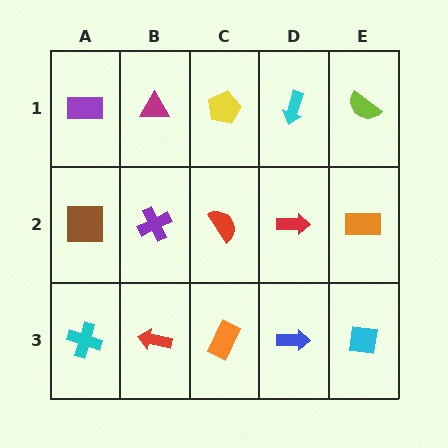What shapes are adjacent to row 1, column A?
A brown square (row 2, column A), a magenta triangle (row 1, column B).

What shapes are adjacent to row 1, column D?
A red arrow (row 2, column D), a yellow pentagon (row 1, column C), a lime semicircle (row 1, column E).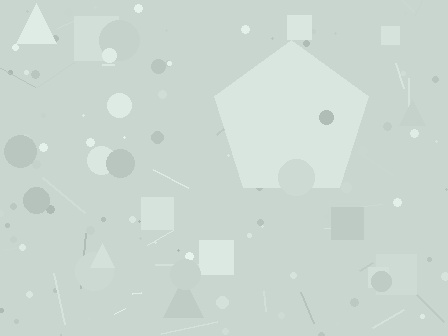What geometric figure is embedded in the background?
A pentagon is embedded in the background.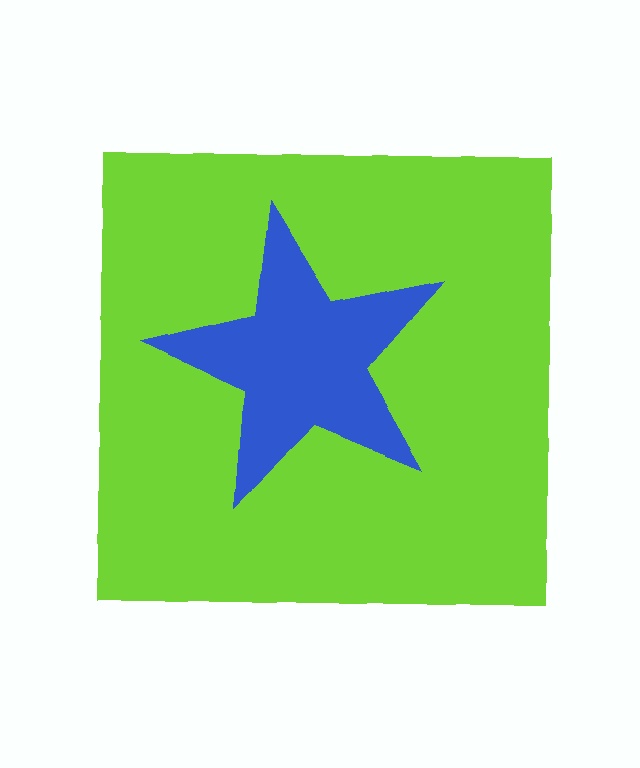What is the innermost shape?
The blue star.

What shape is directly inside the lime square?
The blue star.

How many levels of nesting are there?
2.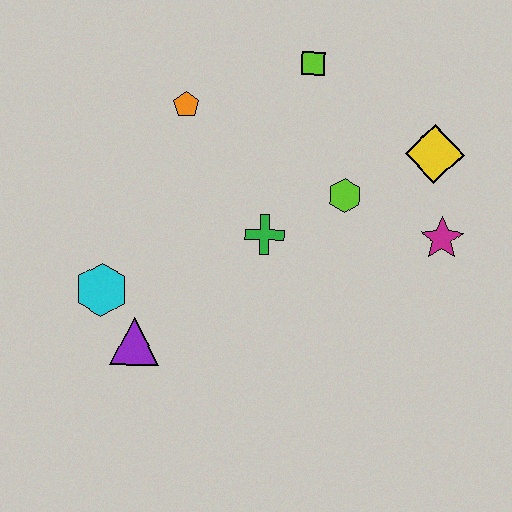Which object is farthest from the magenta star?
The cyan hexagon is farthest from the magenta star.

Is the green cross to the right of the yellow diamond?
No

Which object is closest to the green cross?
The lime hexagon is closest to the green cross.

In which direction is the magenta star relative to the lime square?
The magenta star is below the lime square.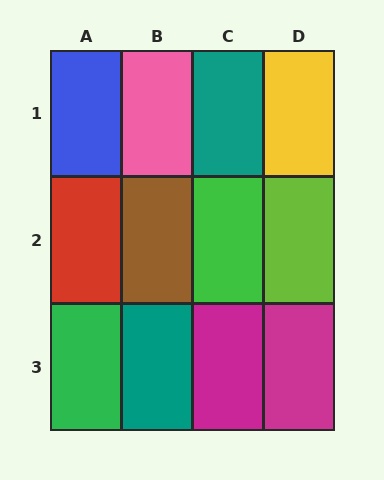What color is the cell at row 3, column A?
Green.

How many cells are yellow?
1 cell is yellow.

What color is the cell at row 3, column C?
Magenta.